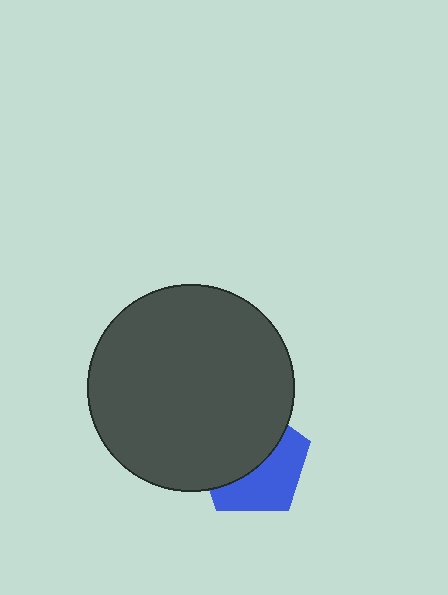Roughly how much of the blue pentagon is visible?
About half of it is visible (roughly 46%).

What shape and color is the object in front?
The object in front is a dark gray circle.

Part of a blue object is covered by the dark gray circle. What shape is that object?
It is a pentagon.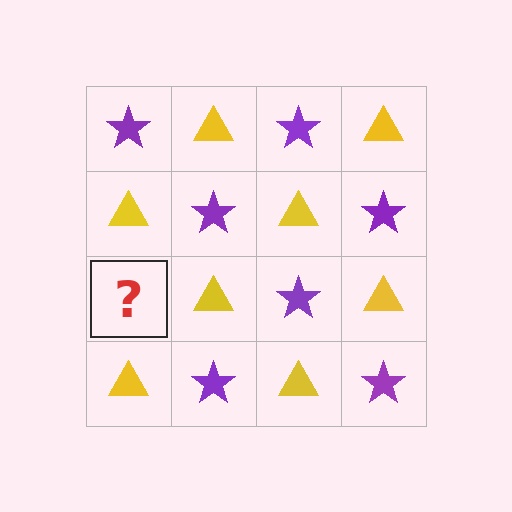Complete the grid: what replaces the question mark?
The question mark should be replaced with a purple star.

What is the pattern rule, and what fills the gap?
The rule is that it alternates purple star and yellow triangle in a checkerboard pattern. The gap should be filled with a purple star.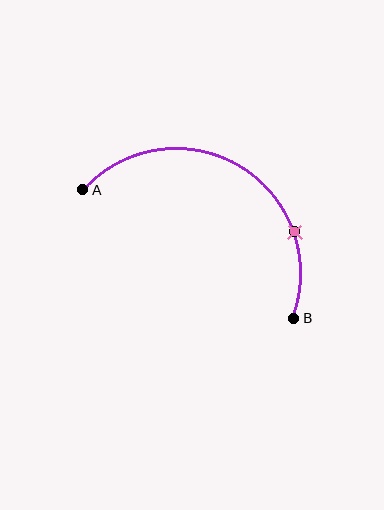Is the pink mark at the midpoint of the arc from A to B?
No. The pink mark lies on the arc but is closer to endpoint B. The arc midpoint would be at the point on the curve equidistant along the arc from both A and B.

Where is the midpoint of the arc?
The arc midpoint is the point on the curve farthest from the straight line joining A and B. It sits above that line.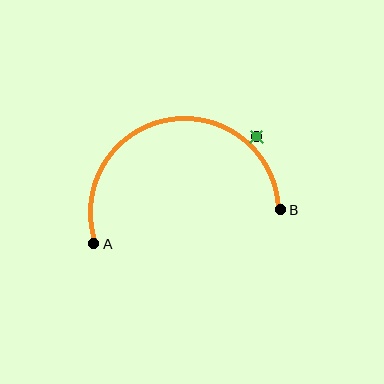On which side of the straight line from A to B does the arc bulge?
The arc bulges above the straight line connecting A and B.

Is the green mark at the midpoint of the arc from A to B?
No — the green mark does not lie on the arc at all. It sits slightly outside the curve.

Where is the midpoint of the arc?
The arc midpoint is the point on the curve farthest from the straight line joining A and B. It sits above that line.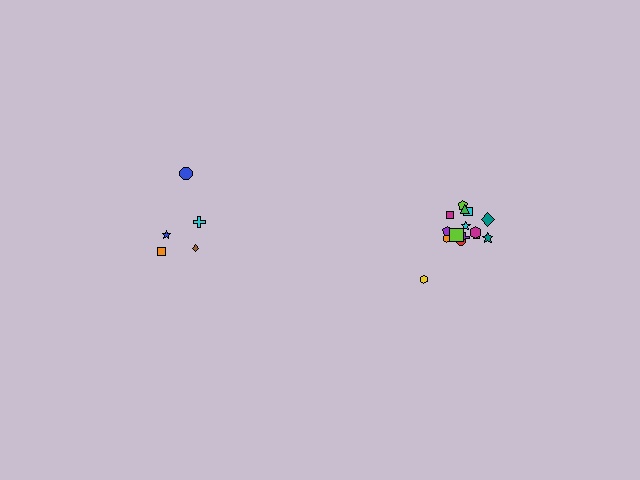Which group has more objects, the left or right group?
The right group.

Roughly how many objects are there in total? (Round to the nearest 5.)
Roughly 20 objects in total.